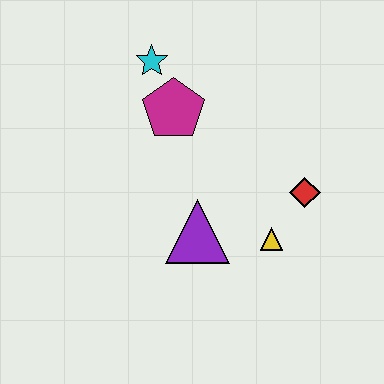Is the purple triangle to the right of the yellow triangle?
No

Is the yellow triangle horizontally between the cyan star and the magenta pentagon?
No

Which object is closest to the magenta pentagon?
The cyan star is closest to the magenta pentagon.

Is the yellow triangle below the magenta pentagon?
Yes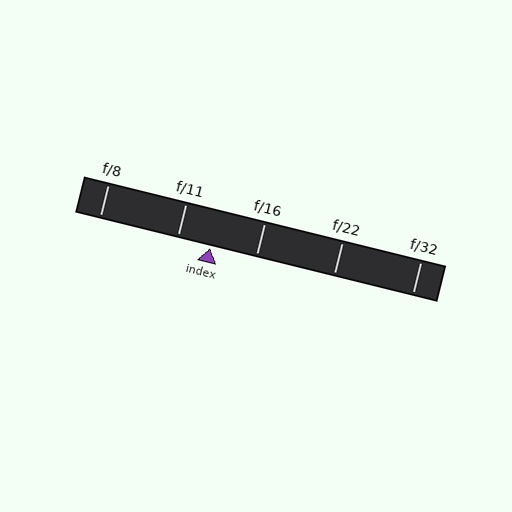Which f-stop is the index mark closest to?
The index mark is closest to f/11.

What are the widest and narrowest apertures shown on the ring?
The widest aperture shown is f/8 and the narrowest is f/32.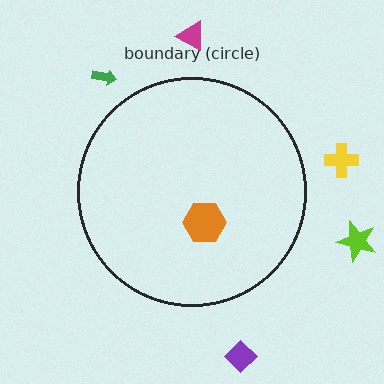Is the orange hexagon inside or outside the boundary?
Inside.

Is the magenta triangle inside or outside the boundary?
Outside.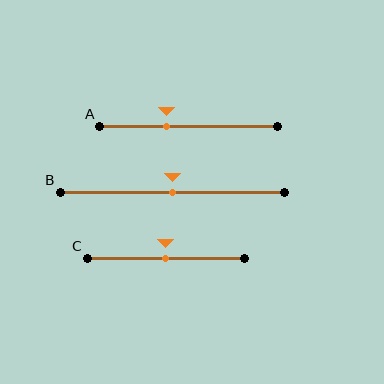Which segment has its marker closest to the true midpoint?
Segment B has its marker closest to the true midpoint.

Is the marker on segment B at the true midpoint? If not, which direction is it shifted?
Yes, the marker on segment B is at the true midpoint.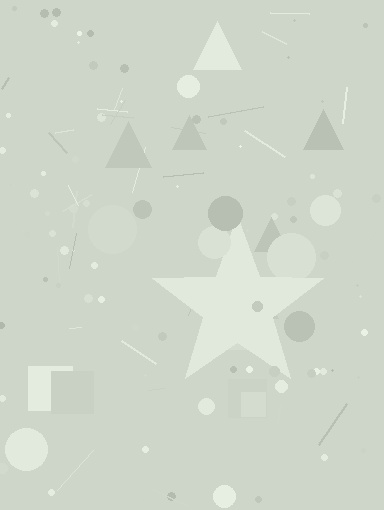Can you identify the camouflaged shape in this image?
The camouflaged shape is a star.